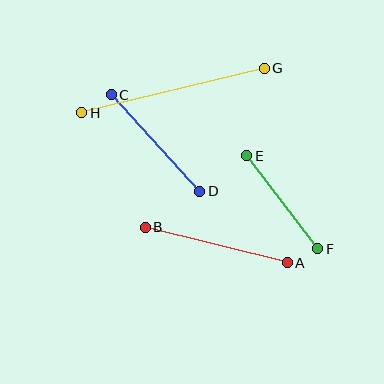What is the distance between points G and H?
The distance is approximately 188 pixels.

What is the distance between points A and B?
The distance is approximately 146 pixels.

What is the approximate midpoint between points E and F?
The midpoint is at approximately (282, 202) pixels.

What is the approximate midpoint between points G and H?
The midpoint is at approximately (173, 91) pixels.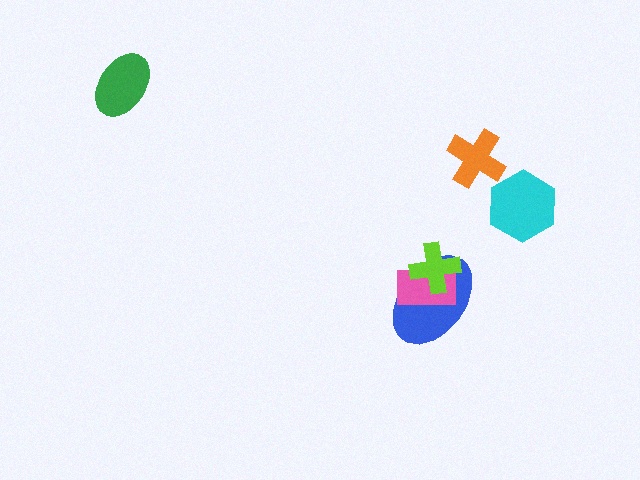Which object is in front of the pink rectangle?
The lime cross is in front of the pink rectangle.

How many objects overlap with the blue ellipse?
2 objects overlap with the blue ellipse.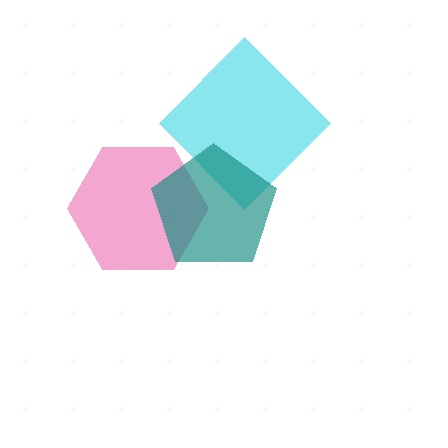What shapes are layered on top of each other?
The layered shapes are: a pink hexagon, a cyan diamond, a teal pentagon.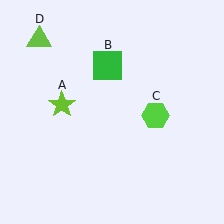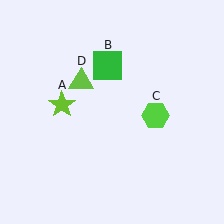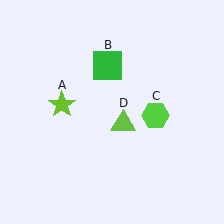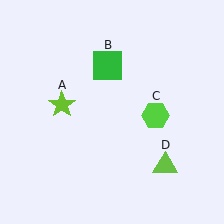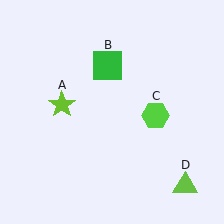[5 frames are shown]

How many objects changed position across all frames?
1 object changed position: lime triangle (object D).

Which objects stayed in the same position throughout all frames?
Lime star (object A) and green square (object B) and lime hexagon (object C) remained stationary.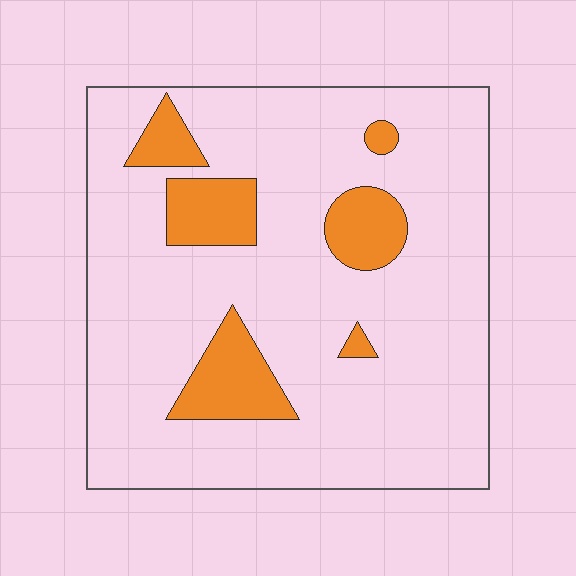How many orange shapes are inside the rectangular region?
6.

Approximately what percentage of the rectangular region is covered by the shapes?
Approximately 15%.